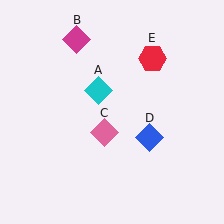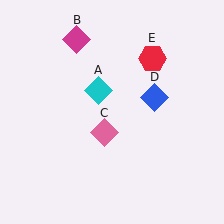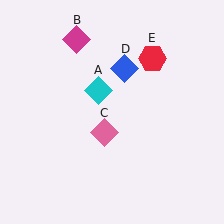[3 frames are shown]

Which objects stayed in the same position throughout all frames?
Cyan diamond (object A) and magenta diamond (object B) and pink diamond (object C) and red hexagon (object E) remained stationary.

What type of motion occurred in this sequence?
The blue diamond (object D) rotated counterclockwise around the center of the scene.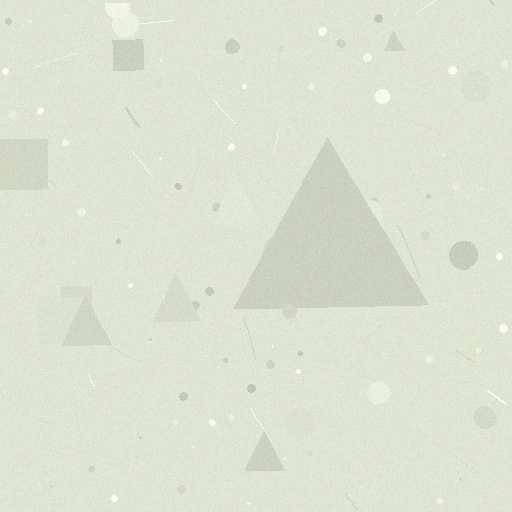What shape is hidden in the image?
A triangle is hidden in the image.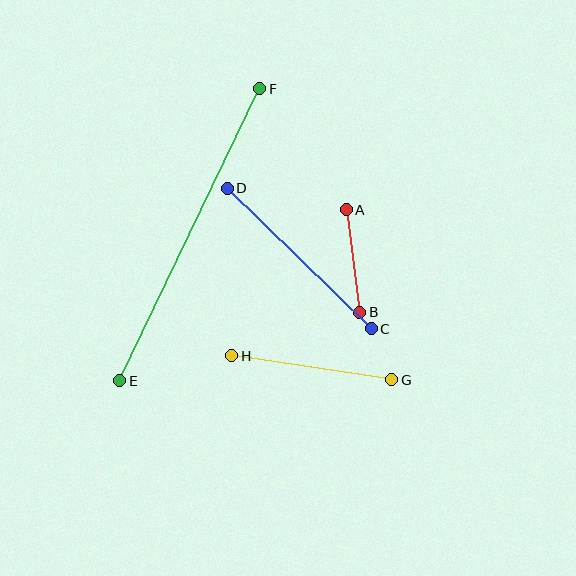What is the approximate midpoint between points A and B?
The midpoint is at approximately (353, 261) pixels.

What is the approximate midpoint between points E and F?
The midpoint is at approximately (190, 235) pixels.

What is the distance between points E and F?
The distance is approximately 324 pixels.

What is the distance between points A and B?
The distance is approximately 103 pixels.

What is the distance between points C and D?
The distance is approximately 201 pixels.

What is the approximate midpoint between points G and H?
The midpoint is at approximately (312, 368) pixels.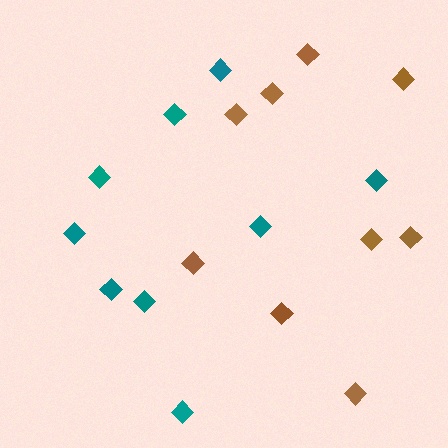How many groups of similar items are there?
There are 2 groups: one group of brown diamonds (9) and one group of teal diamonds (9).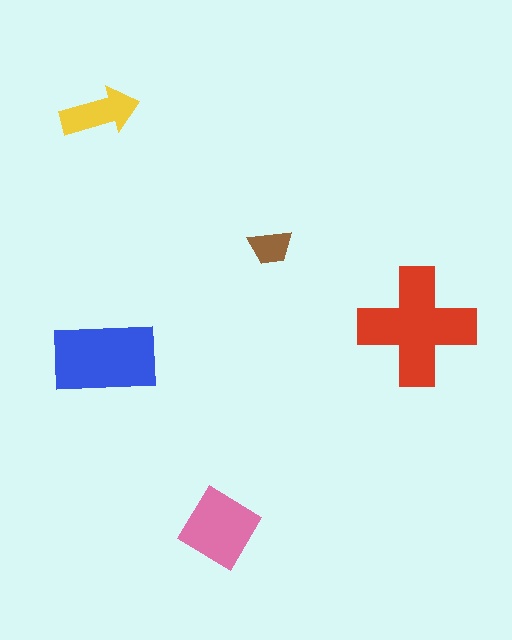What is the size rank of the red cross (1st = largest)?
1st.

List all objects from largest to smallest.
The red cross, the blue rectangle, the pink diamond, the yellow arrow, the brown trapezoid.